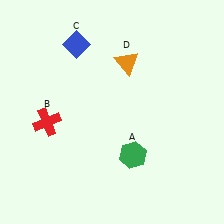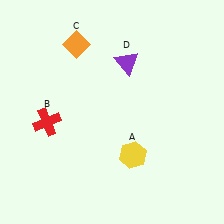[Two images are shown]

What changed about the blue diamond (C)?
In Image 1, C is blue. In Image 2, it changed to orange.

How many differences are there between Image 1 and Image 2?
There are 3 differences between the two images.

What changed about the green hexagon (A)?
In Image 1, A is green. In Image 2, it changed to yellow.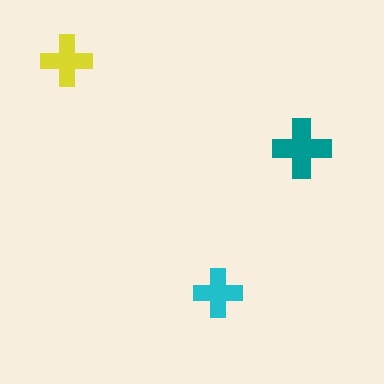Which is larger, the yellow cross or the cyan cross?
The yellow one.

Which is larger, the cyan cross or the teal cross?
The teal one.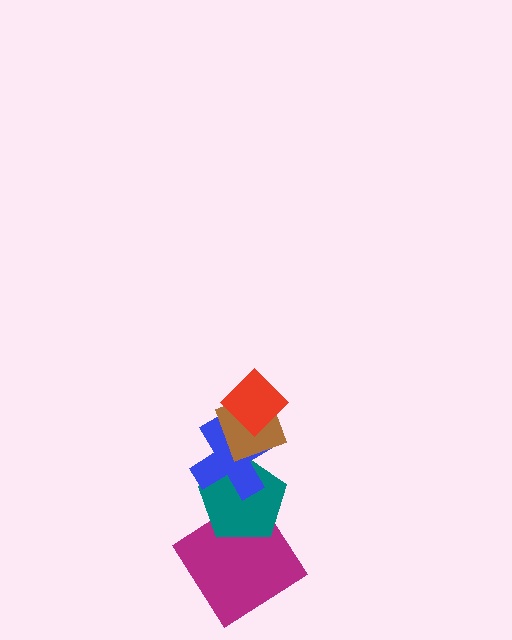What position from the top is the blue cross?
The blue cross is 3rd from the top.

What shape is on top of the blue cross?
The brown diamond is on top of the blue cross.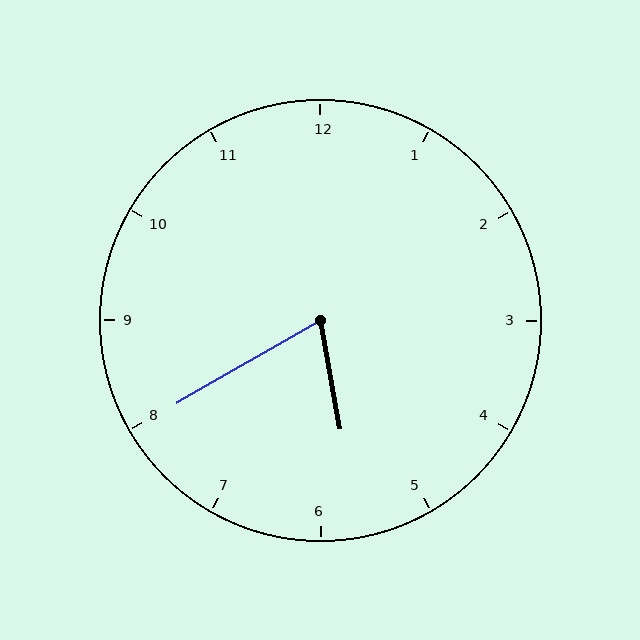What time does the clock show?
5:40.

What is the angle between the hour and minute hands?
Approximately 70 degrees.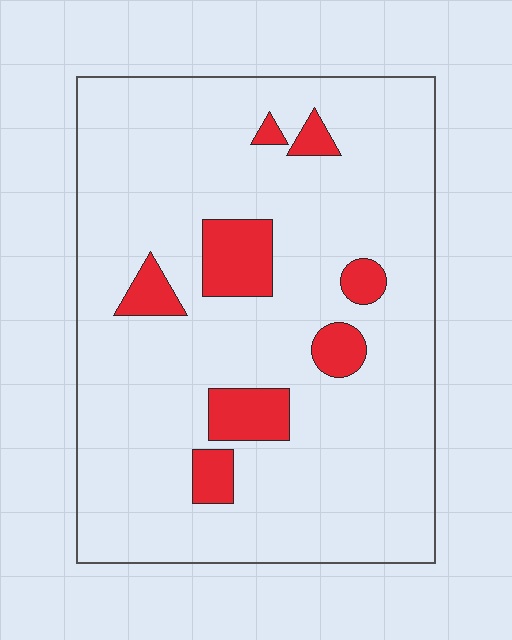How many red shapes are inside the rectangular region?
8.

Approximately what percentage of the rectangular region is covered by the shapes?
Approximately 10%.